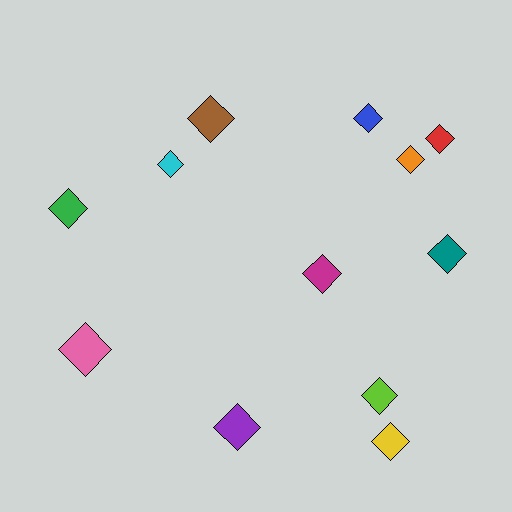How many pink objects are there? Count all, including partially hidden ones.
There is 1 pink object.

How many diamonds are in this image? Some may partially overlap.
There are 12 diamonds.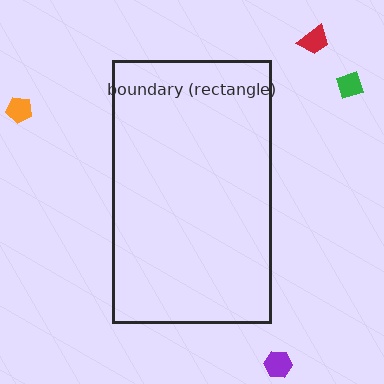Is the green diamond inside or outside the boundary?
Outside.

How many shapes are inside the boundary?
0 inside, 4 outside.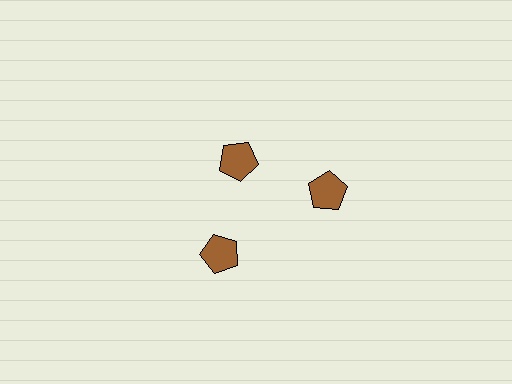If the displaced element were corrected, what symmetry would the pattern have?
It would have 3-fold rotational symmetry — the pattern would map onto itself every 120 degrees.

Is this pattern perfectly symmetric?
No. The 3 brown pentagons are arranged in a ring, but one element near the 11 o'clock position is pulled inward toward the center, breaking the 3-fold rotational symmetry.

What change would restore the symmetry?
The symmetry would be restored by moving it outward, back onto the ring so that all 3 pentagons sit at equal angles and equal distance from the center.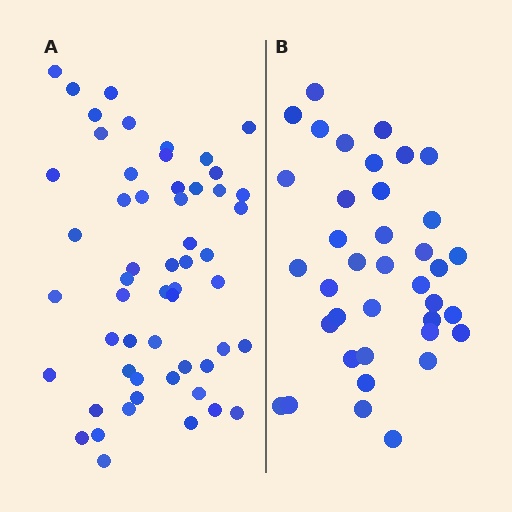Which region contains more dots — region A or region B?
Region A (the left region) has more dots.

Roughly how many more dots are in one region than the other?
Region A has approximately 15 more dots than region B.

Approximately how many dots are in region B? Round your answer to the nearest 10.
About 40 dots. (The exact count is 38, which rounds to 40.)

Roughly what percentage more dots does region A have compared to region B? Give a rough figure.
About 45% more.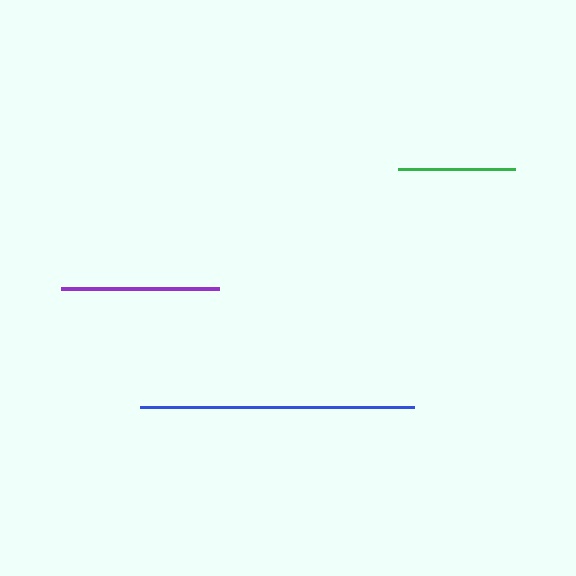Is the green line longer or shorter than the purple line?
The purple line is longer than the green line.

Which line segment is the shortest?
The green line is the shortest at approximately 117 pixels.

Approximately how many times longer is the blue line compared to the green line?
The blue line is approximately 2.3 times the length of the green line.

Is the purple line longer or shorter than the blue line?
The blue line is longer than the purple line.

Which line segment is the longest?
The blue line is the longest at approximately 274 pixels.